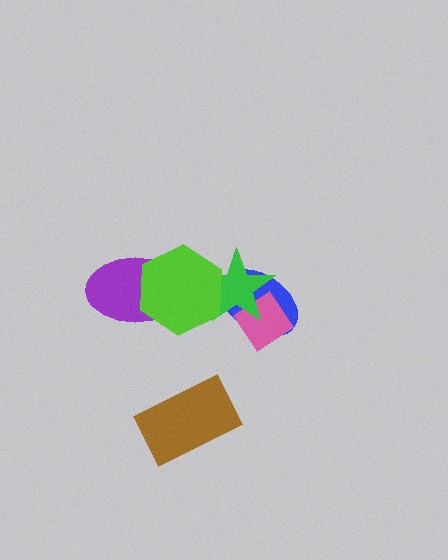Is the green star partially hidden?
Yes, it is partially covered by another shape.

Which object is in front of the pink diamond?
The green star is in front of the pink diamond.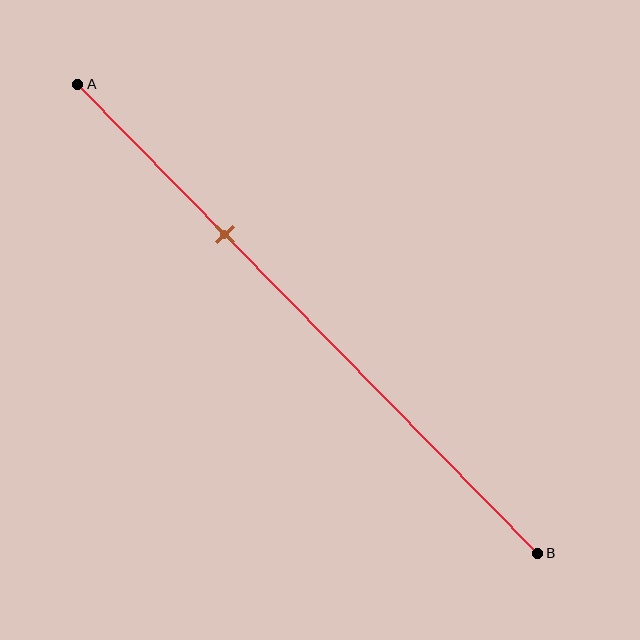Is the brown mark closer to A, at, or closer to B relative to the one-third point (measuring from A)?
The brown mark is approximately at the one-third point of segment AB.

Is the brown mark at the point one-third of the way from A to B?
Yes, the mark is approximately at the one-third point.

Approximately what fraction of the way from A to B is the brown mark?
The brown mark is approximately 30% of the way from A to B.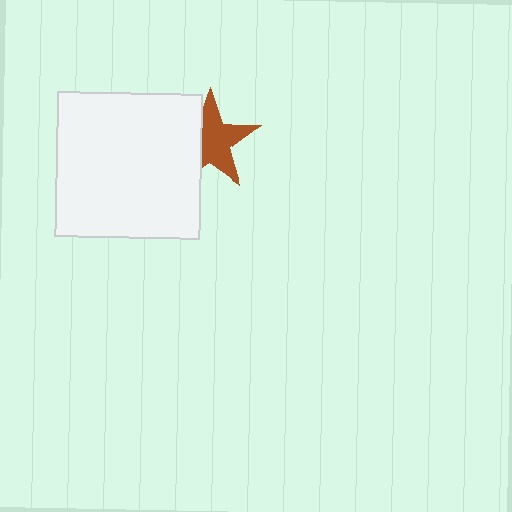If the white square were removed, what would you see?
You would see the complete brown star.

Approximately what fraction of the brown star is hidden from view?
Roughly 35% of the brown star is hidden behind the white square.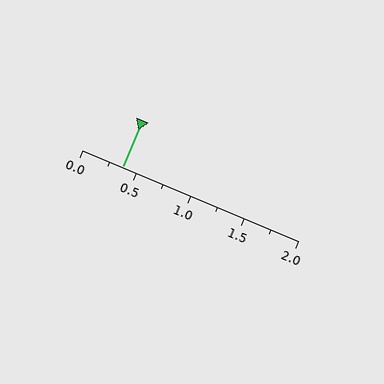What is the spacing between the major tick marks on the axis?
The major ticks are spaced 0.5 apart.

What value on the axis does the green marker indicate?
The marker indicates approximately 0.38.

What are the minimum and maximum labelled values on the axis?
The axis runs from 0.0 to 2.0.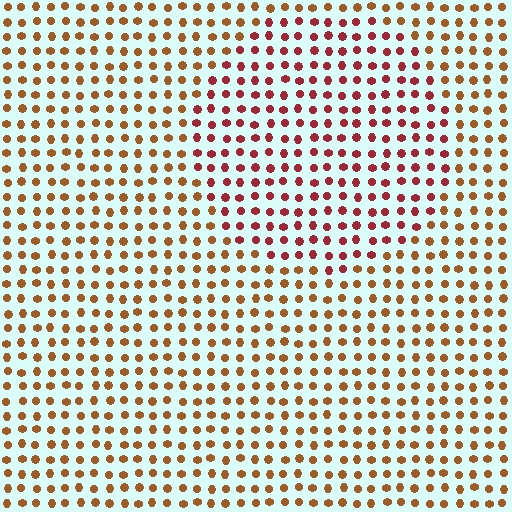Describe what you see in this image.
The image is filled with small brown elements in a uniform arrangement. A circle-shaped region is visible where the elements are tinted to a slightly different hue, forming a subtle color boundary.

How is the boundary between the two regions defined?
The boundary is defined purely by a slight shift in hue (about 35 degrees). Spacing, size, and orientation are identical on both sides.